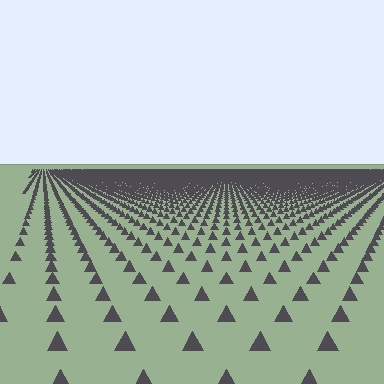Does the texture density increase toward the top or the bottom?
Density increases toward the top.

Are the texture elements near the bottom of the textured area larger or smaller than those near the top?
Larger. Near the bottom, elements are closer to the viewer and appear at a bigger on-screen size.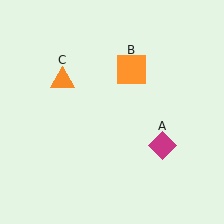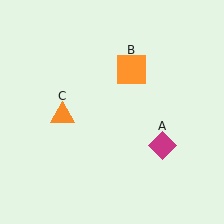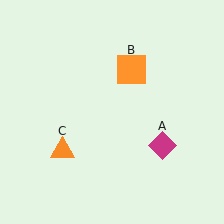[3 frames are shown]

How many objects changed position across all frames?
1 object changed position: orange triangle (object C).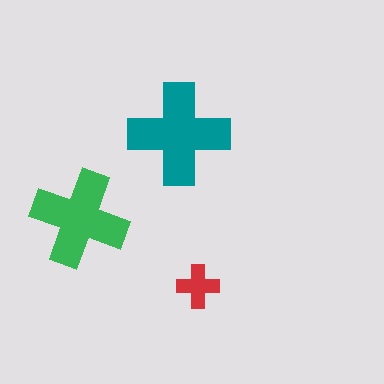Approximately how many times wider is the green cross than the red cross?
About 2 times wider.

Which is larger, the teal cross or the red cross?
The teal one.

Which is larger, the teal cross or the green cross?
The teal one.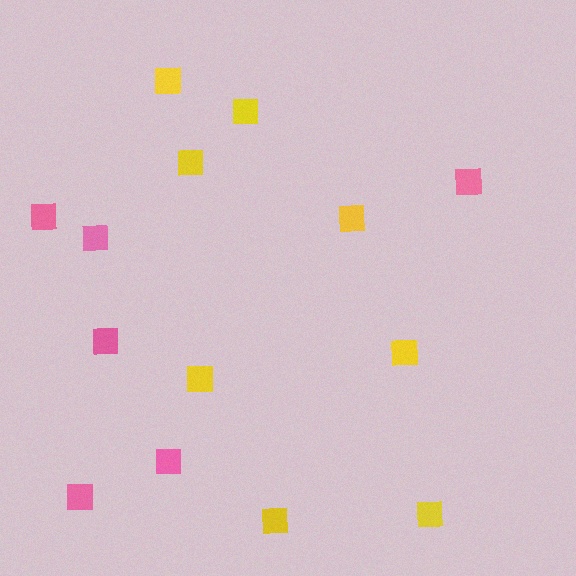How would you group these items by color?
There are 2 groups: one group of pink squares (6) and one group of yellow squares (8).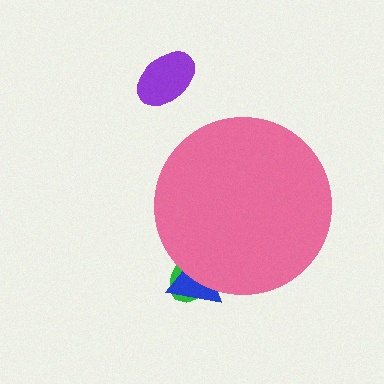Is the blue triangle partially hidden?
Yes, the blue triangle is partially hidden behind the pink circle.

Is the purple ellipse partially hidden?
No, the purple ellipse is fully visible.